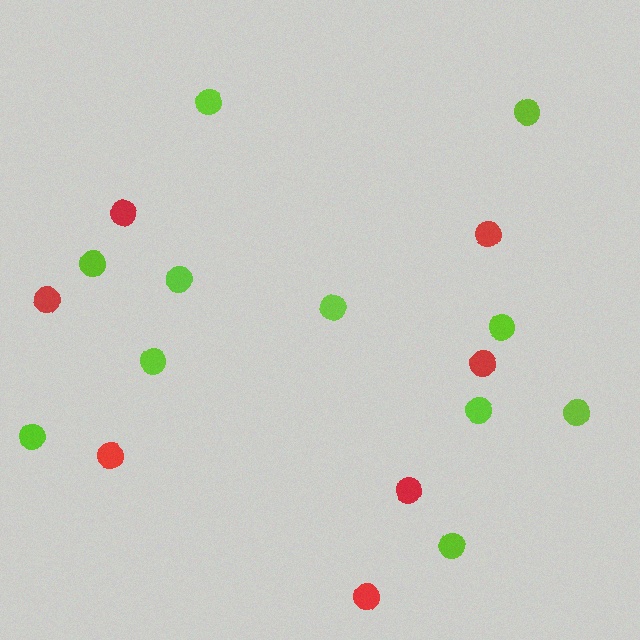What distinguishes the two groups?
There are 2 groups: one group of red circles (7) and one group of lime circles (11).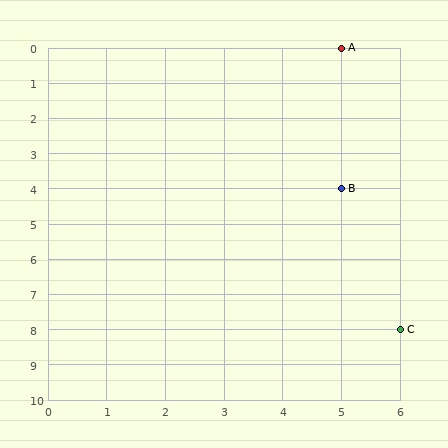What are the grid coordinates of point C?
Point C is at grid coordinates (6, 8).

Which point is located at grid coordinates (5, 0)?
Point A is at (5, 0).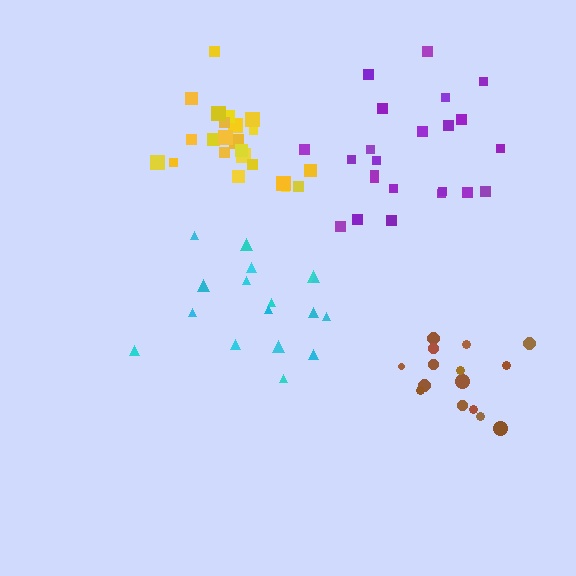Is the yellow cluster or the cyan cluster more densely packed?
Yellow.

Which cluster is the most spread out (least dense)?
Purple.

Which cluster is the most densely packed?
Yellow.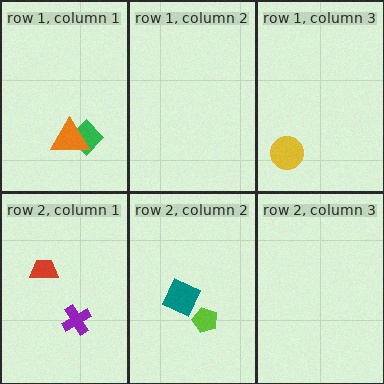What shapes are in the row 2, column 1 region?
The red trapezoid, the purple cross.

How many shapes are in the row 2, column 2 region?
2.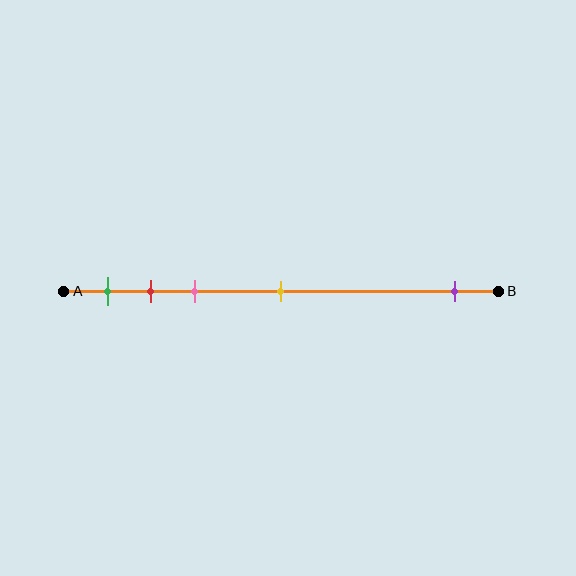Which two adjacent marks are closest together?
The red and pink marks are the closest adjacent pair.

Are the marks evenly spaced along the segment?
No, the marks are not evenly spaced.